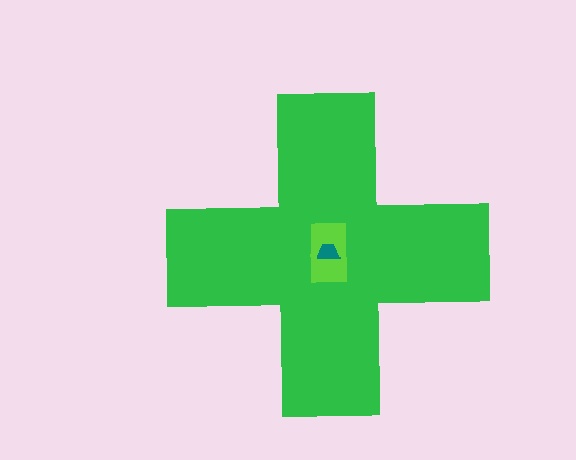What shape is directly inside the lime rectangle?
The teal trapezoid.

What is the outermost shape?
The green cross.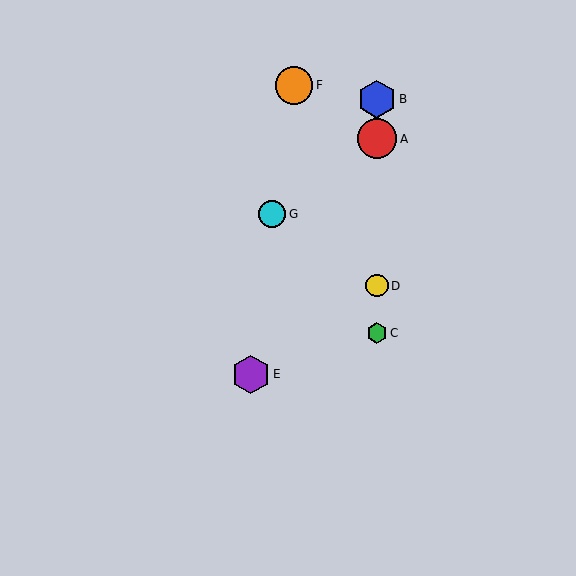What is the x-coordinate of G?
Object G is at x≈272.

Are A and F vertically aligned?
No, A is at x≈377 and F is at x≈294.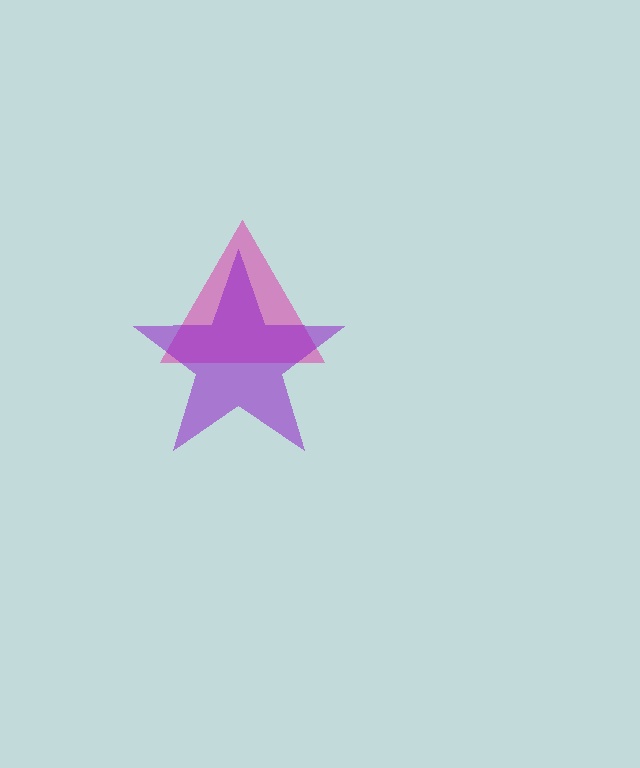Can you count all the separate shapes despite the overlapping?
Yes, there are 2 separate shapes.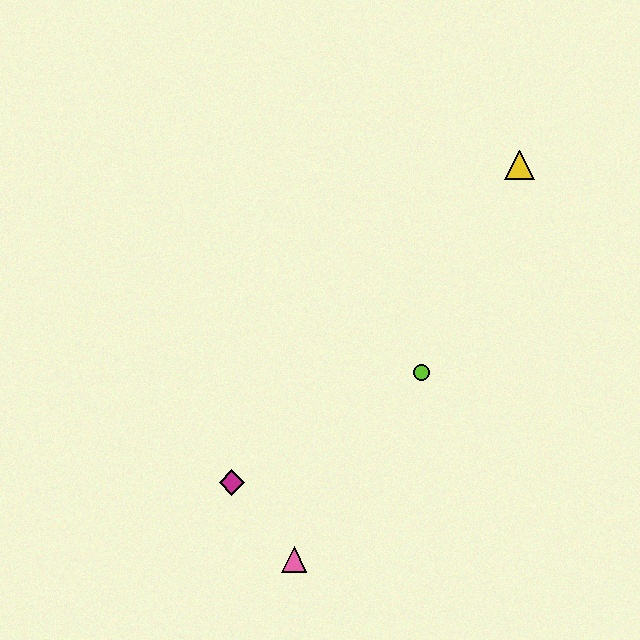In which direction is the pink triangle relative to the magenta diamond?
The pink triangle is below the magenta diamond.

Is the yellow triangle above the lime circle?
Yes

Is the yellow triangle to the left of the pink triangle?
No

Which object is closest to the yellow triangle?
The lime circle is closest to the yellow triangle.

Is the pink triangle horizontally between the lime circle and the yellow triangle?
No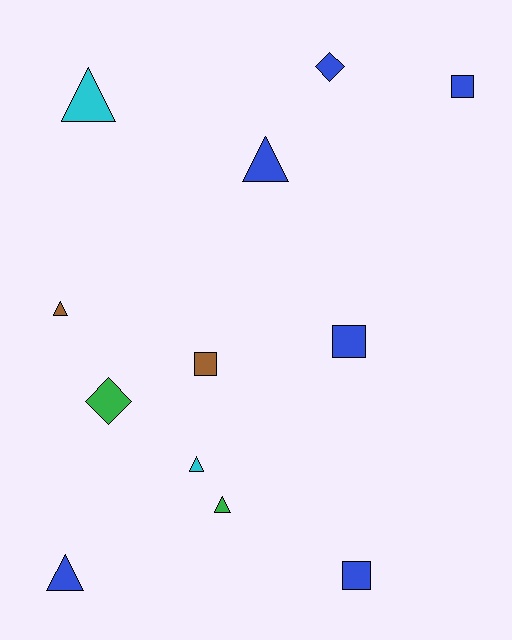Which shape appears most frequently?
Triangle, with 6 objects.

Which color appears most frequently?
Blue, with 6 objects.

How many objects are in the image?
There are 12 objects.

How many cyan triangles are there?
There are 2 cyan triangles.